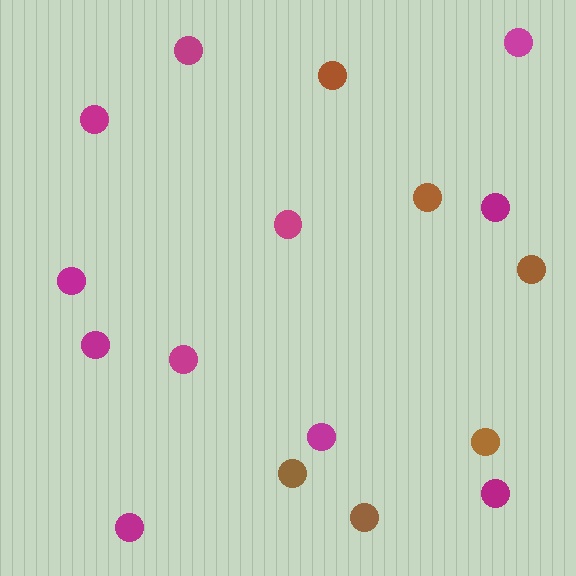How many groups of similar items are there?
There are 2 groups: one group of brown circles (6) and one group of magenta circles (11).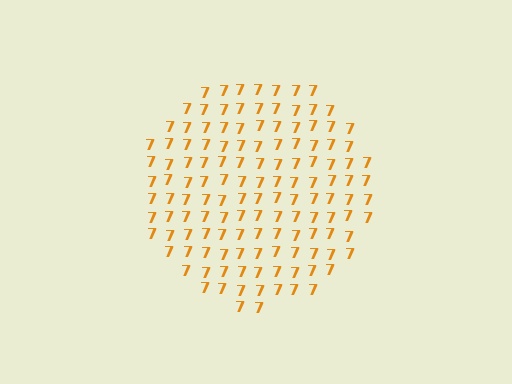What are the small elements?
The small elements are digit 7's.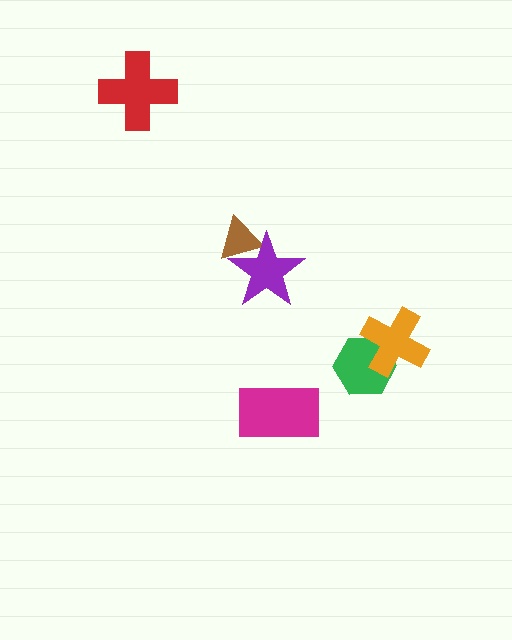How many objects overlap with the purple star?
1 object overlaps with the purple star.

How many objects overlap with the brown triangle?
1 object overlaps with the brown triangle.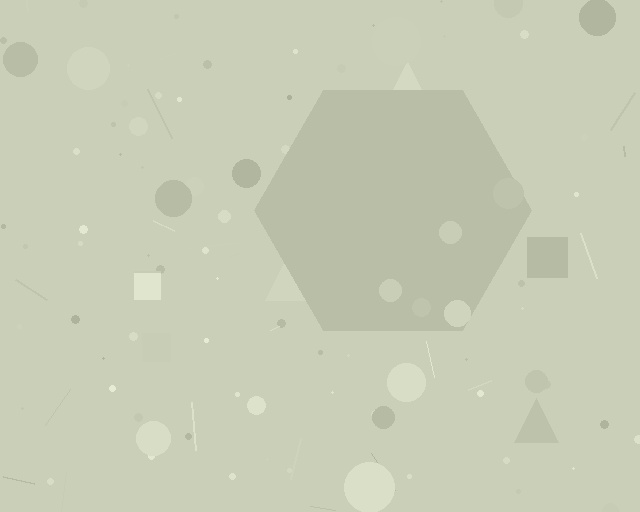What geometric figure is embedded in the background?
A hexagon is embedded in the background.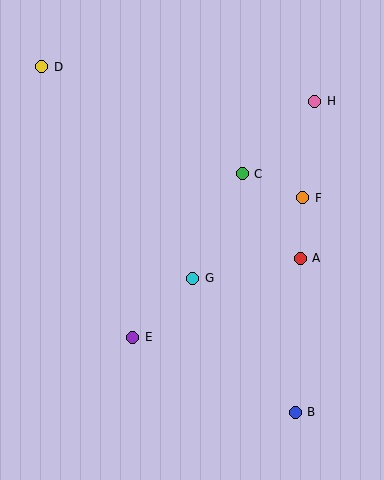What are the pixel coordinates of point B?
Point B is at (295, 412).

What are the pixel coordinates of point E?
Point E is at (133, 337).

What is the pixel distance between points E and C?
The distance between E and C is 197 pixels.